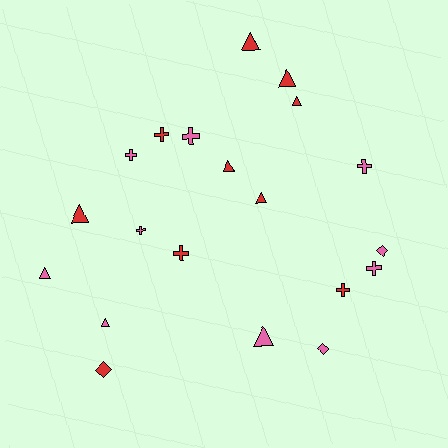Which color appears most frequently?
Pink, with 10 objects.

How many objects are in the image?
There are 20 objects.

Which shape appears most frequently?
Triangle, with 9 objects.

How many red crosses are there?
There are 3 red crosses.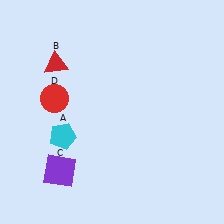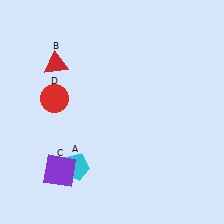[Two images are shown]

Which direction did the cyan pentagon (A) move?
The cyan pentagon (A) moved down.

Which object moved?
The cyan pentagon (A) moved down.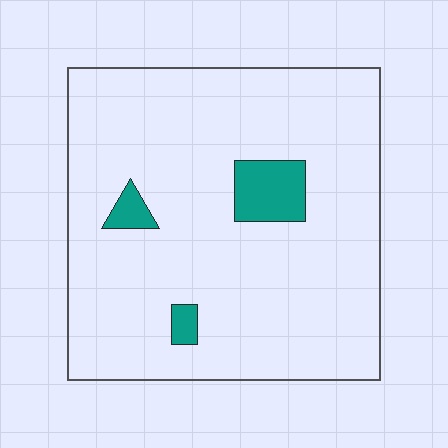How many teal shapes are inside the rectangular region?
3.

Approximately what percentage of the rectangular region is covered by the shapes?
Approximately 5%.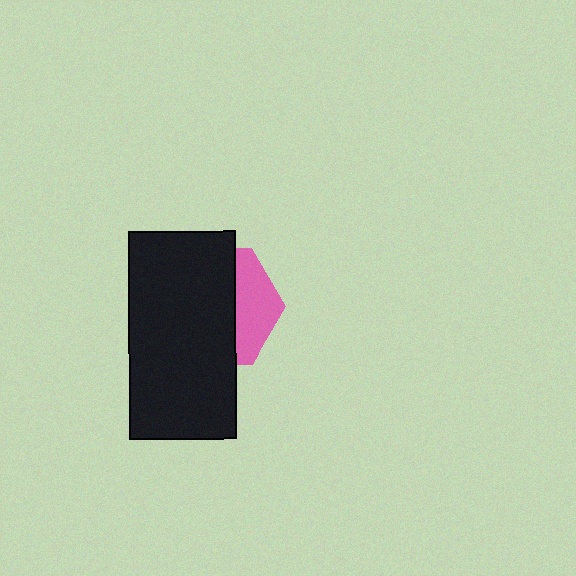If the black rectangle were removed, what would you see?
You would see the complete pink hexagon.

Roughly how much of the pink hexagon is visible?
A small part of it is visible (roughly 33%).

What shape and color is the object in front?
The object in front is a black rectangle.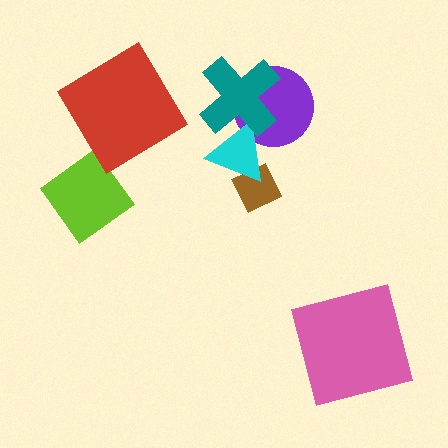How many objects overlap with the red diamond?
0 objects overlap with the red diamond.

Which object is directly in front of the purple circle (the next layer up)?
The cyan triangle is directly in front of the purple circle.